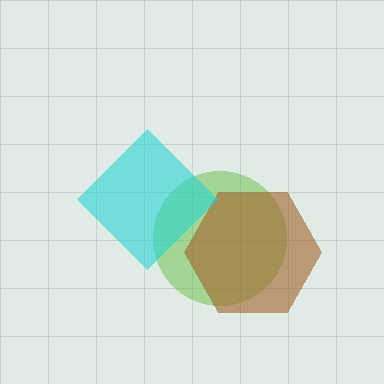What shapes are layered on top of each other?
The layered shapes are: a lime circle, a brown hexagon, a cyan diamond.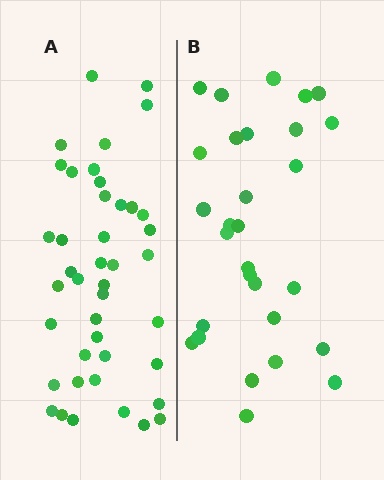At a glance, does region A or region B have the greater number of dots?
Region A (the left region) has more dots.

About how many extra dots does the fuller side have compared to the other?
Region A has approximately 15 more dots than region B.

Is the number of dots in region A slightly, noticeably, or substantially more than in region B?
Region A has noticeably more, but not dramatically so. The ratio is roughly 1.4 to 1.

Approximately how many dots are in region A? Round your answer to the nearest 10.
About 40 dots. (The exact count is 42, which rounds to 40.)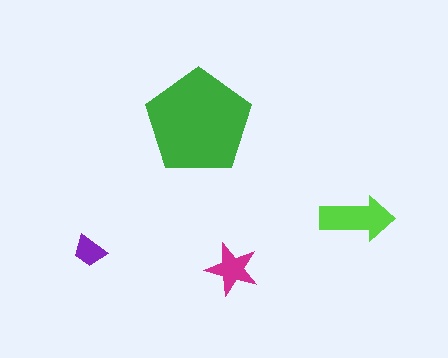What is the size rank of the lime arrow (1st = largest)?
2nd.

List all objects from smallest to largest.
The purple trapezoid, the magenta star, the lime arrow, the green pentagon.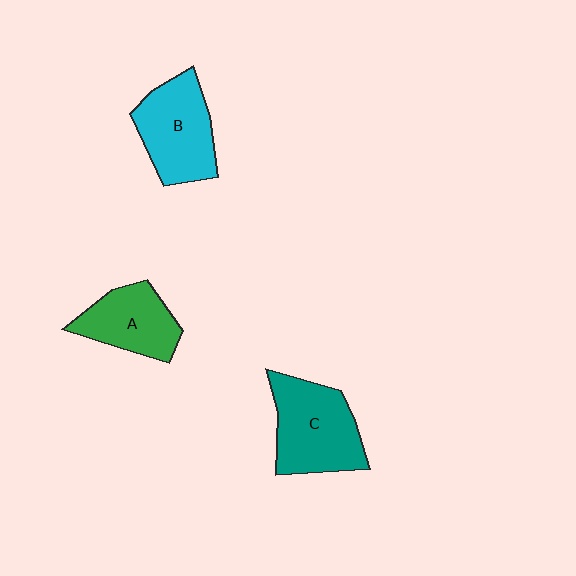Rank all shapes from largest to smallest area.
From largest to smallest: C (teal), B (cyan), A (green).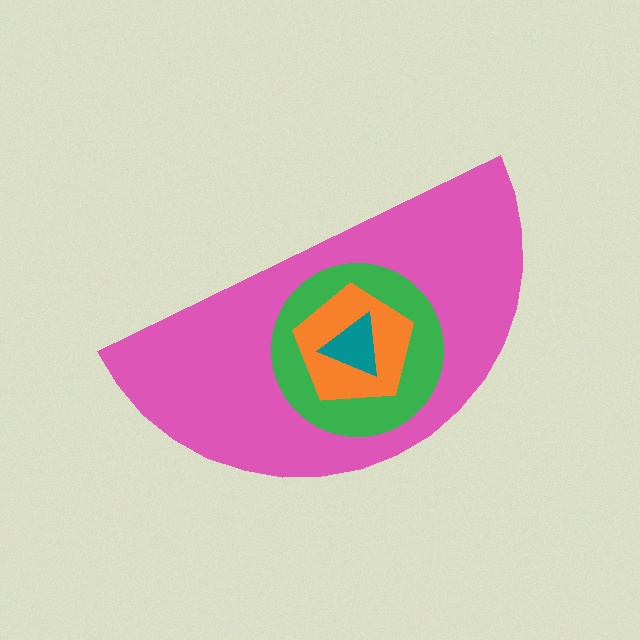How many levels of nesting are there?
4.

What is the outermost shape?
The pink semicircle.